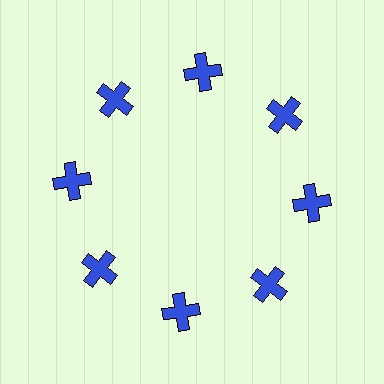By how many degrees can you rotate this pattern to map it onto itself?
The pattern maps onto itself every 45 degrees of rotation.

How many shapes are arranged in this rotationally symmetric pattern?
There are 8 shapes, arranged in 8 groups of 1.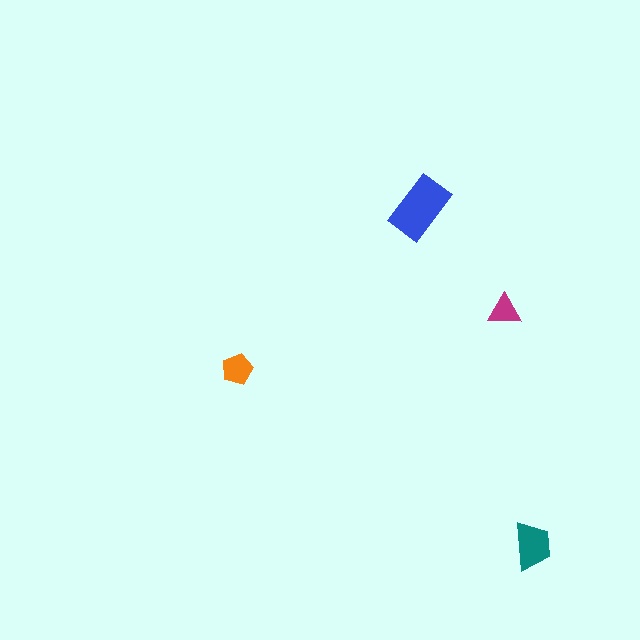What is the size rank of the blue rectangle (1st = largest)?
1st.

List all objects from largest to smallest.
The blue rectangle, the teal trapezoid, the orange pentagon, the magenta triangle.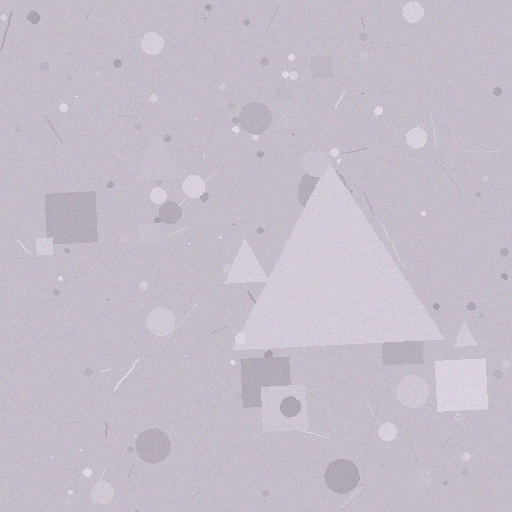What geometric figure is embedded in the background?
A triangle is embedded in the background.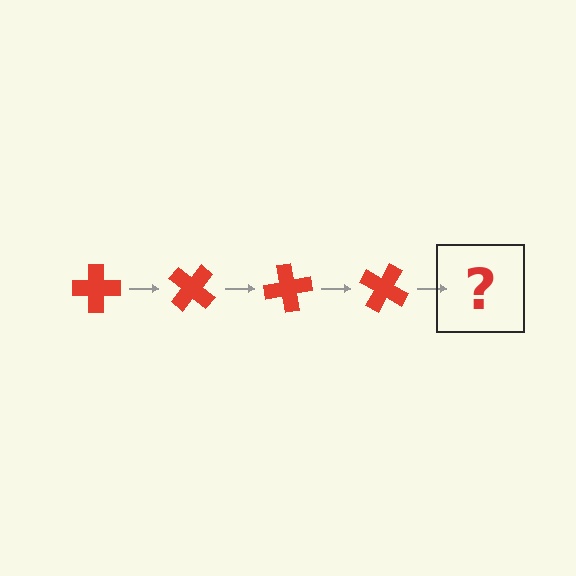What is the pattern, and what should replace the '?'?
The pattern is that the cross rotates 40 degrees each step. The '?' should be a red cross rotated 160 degrees.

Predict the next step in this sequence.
The next step is a red cross rotated 160 degrees.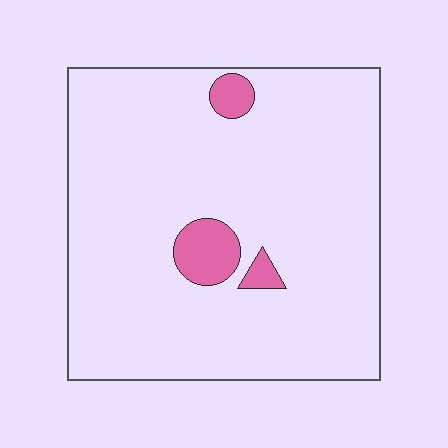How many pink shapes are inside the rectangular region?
3.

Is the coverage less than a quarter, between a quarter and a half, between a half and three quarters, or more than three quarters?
Less than a quarter.